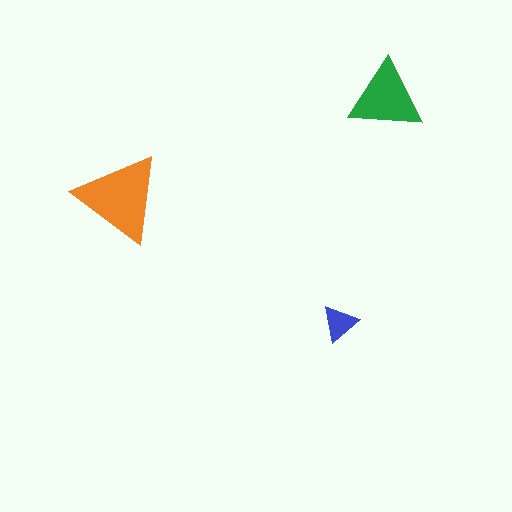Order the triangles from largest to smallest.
the orange one, the green one, the blue one.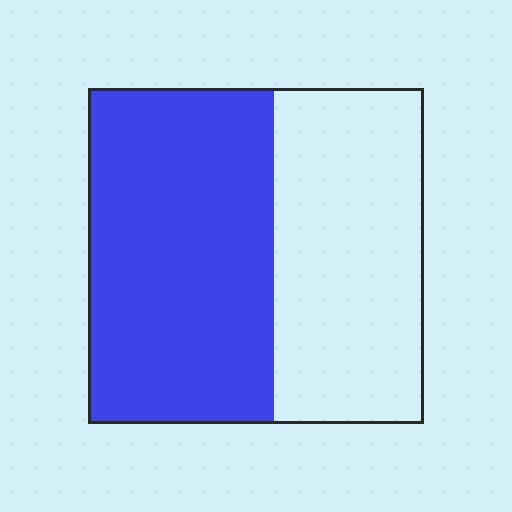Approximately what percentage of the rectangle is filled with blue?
Approximately 55%.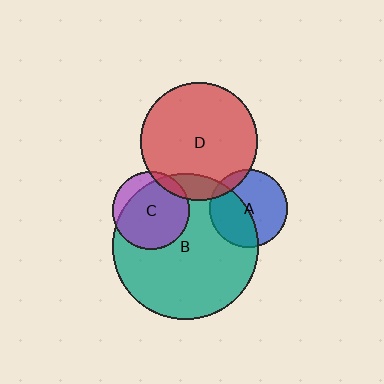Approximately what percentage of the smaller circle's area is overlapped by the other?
Approximately 45%.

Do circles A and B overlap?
Yes.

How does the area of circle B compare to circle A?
Approximately 3.5 times.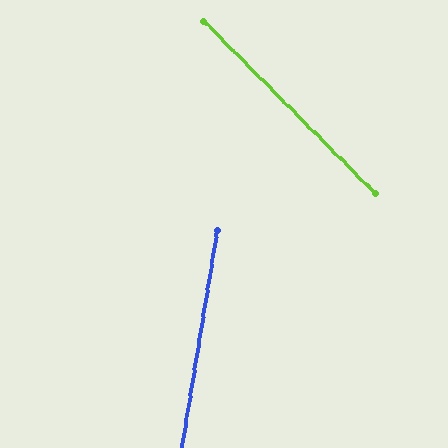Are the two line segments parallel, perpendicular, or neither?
Neither parallel nor perpendicular — they differ by about 54°.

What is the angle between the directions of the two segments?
Approximately 54 degrees.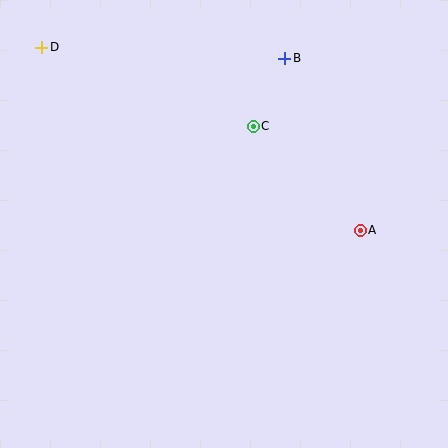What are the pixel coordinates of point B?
Point B is at (285, 58).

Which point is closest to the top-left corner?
Point D is closest to the top-left corner.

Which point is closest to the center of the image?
Point C at (253, 127) is closest to the center.